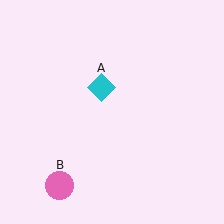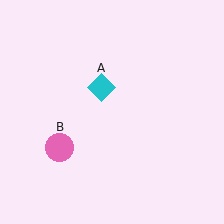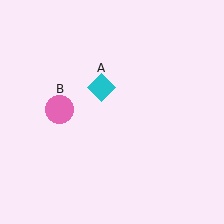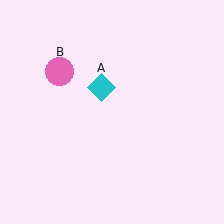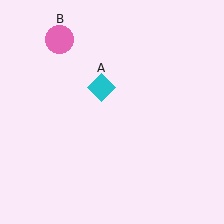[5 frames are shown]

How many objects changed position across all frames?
1 object changed position: pink circle (object B).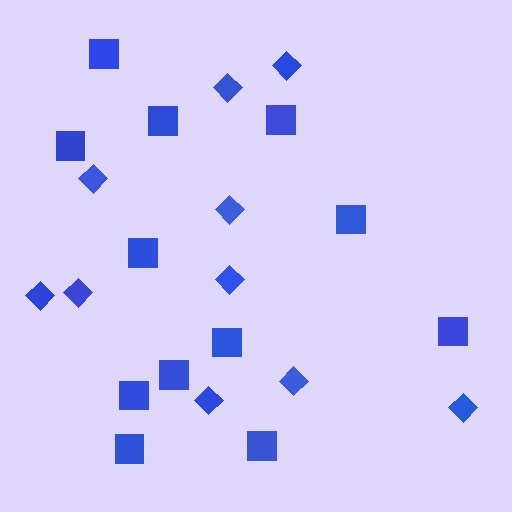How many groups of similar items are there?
There are 2 groups: one group of squares (12) and one group of diamonds (10).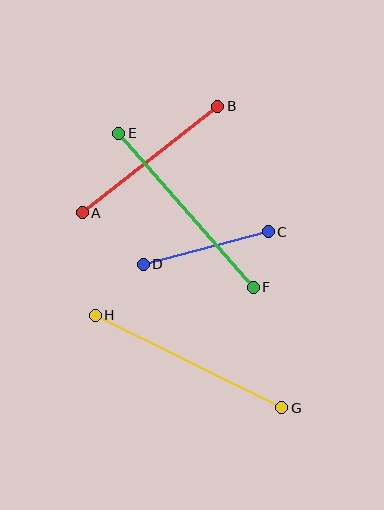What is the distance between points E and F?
The distance is approximately 204 pixels.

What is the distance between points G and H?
The distance is approximately 208 pixels.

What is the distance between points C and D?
The distance is approximately 129 pixels.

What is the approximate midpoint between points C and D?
The midpoint is at approximately (206, 248) pixels.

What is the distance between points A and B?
The distance is approximately 172 pixels.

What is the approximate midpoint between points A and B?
The midpoint is at approximately (150, 160) pixels.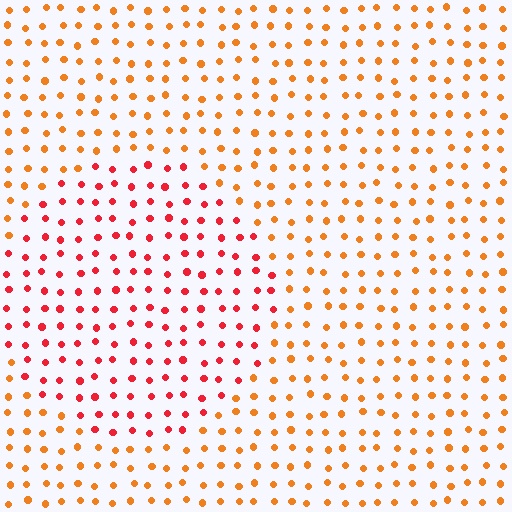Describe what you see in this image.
The image is filled with small orange elements in a uniform arrangement. A circle-shaped region is visible where the elements are tinted to a slightly different hue, forming a subtle color boundary.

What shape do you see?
I see a circle.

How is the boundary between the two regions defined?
The boundary is defined purely by a slight shift in hue (about 34 degrees). Spacing, size, and orientation are identical on both sides.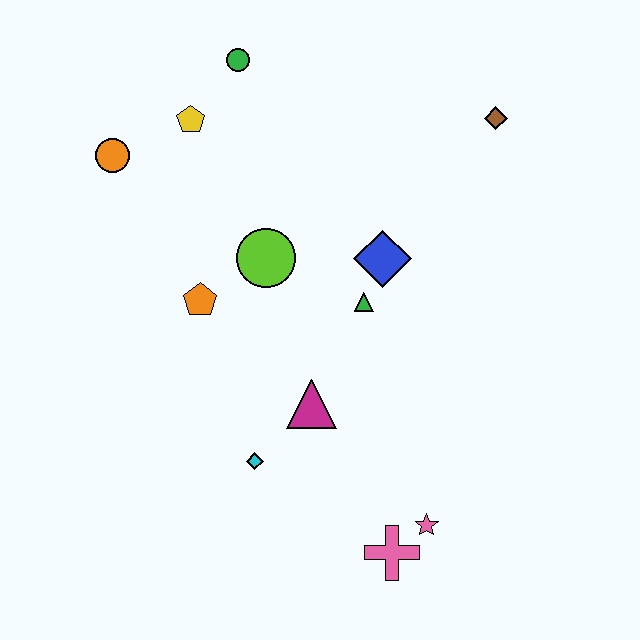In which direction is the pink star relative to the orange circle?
The pink star is below the orange circle.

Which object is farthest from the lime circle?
The pink cross is farthest from the lime circle.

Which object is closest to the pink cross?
The pink star is closest to the pink cross.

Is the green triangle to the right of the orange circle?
Yes